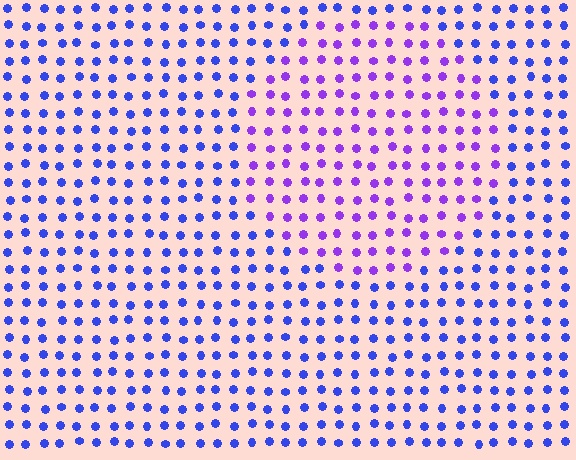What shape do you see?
I see a circle.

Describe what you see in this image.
The image is filled with small blue elements in a uniform arrangement. A circle-shaped region is visible where the elements are tinted to a slightly different hue, forming a subtle color boundary.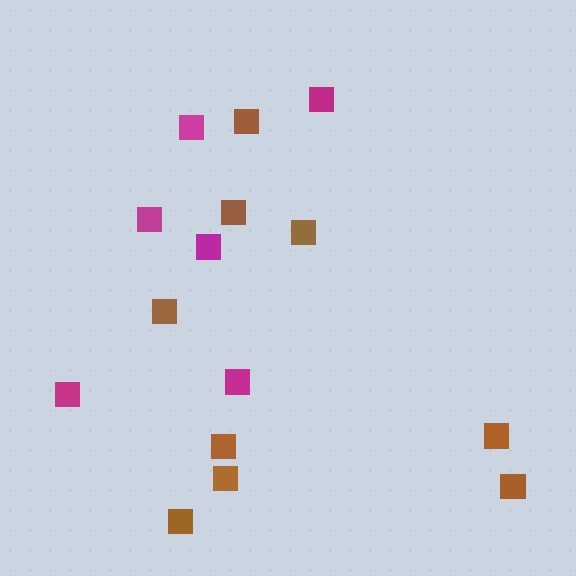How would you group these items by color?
There are 2 groups: one group of magenta squares (6) and one group of brown squares (9).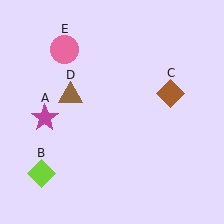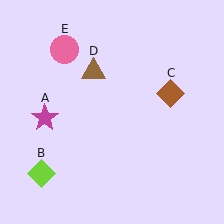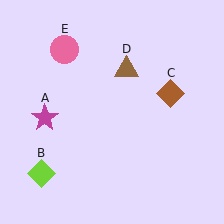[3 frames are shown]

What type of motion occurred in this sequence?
The brown triangle (object D) rotated clockwise around the center of the scene.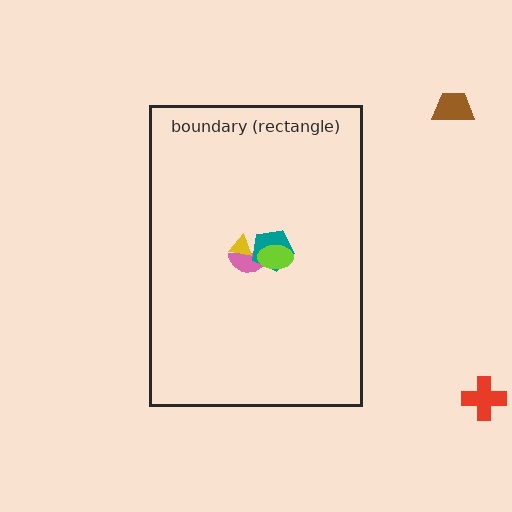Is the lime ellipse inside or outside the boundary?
Inside.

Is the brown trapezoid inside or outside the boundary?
Outside.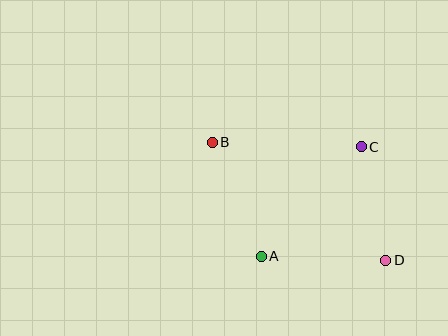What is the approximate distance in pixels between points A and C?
The distance between A and C is approximately 149 pixels.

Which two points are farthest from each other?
Points B and D are farthest from each other.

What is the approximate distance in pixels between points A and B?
The distance between A and B is approximately 124 pixels.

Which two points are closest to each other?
Points C and D are closest to each other.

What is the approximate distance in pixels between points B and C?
The distance between B and C is approximately 149 pixels.